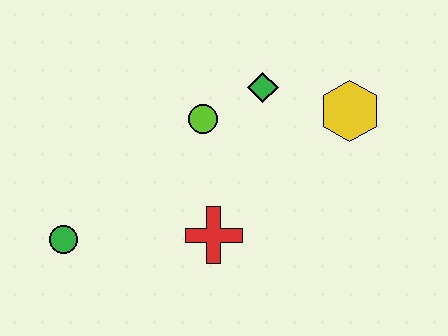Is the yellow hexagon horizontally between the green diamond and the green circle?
No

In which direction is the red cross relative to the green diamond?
The red cross is below the green diamond.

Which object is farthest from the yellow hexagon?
The green circle is farthest from the yellow hexagon.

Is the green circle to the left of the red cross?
Yes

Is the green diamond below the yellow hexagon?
No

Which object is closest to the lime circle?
The green diamond is closest to the lime circle.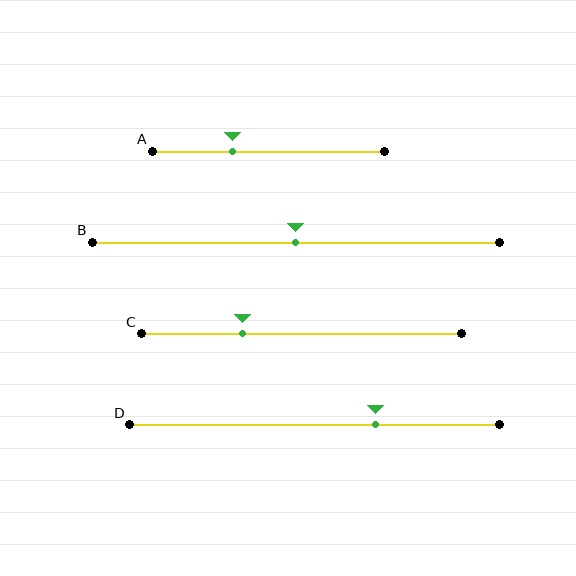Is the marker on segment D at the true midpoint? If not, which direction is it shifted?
No, the marker on segment D is shifted to the right by about 16% of the segment length.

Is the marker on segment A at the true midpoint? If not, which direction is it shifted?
No, the marker on segment A is shifted to the left by about 15% of the segment length.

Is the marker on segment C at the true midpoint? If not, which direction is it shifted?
No, the marker on segment C is shifted to the left by about 19% of the segment length.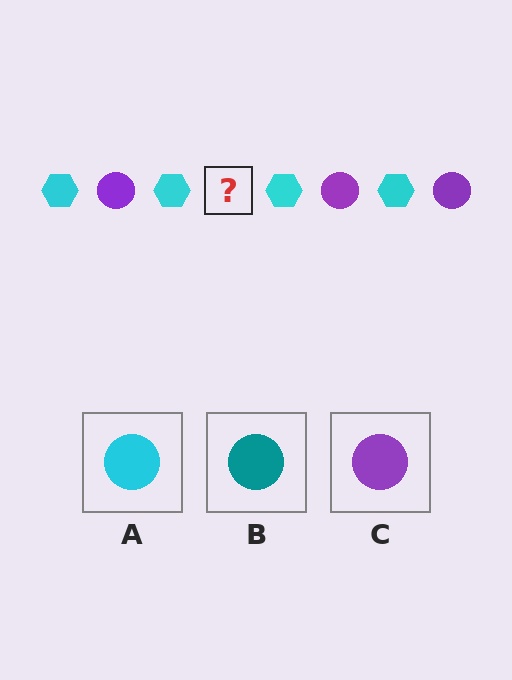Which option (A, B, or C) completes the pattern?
C.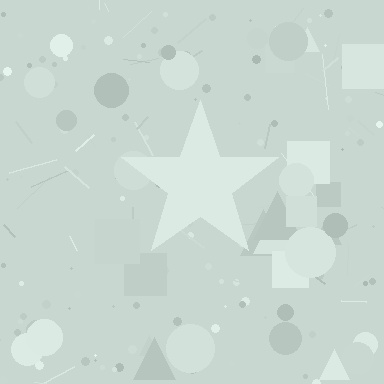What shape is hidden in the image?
A star is hidden in the image.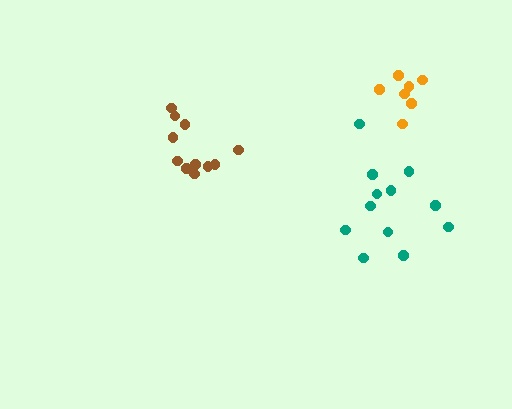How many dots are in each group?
Group 1: 11 dots, Group 2: 12 dots, Group 3: 7 dots (30 total).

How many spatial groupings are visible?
There are 3 spatial groupings.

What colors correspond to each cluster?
The clusters are colored: brown, teal, orange.